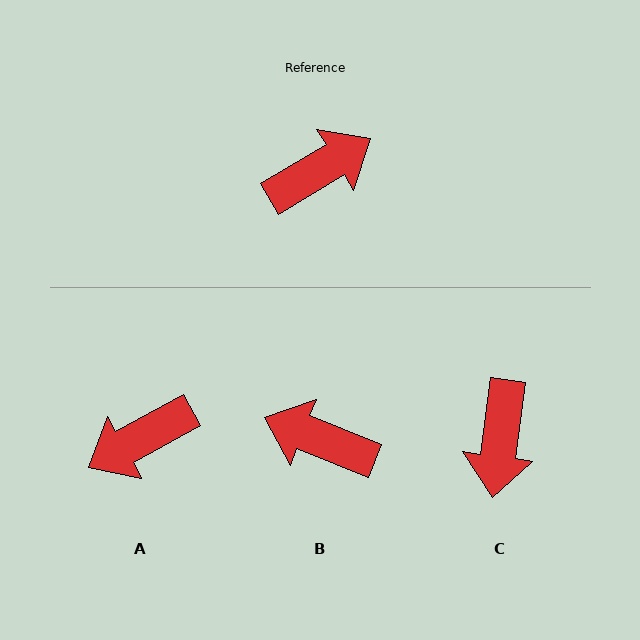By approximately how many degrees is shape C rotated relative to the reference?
Approximately 128 degrees clockwise.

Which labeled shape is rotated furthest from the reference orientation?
A, about 178 degrees away.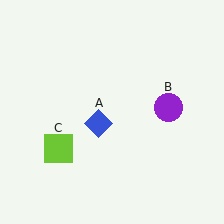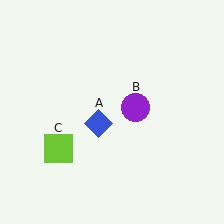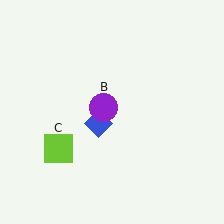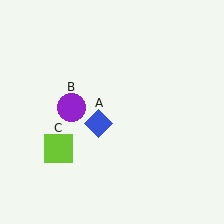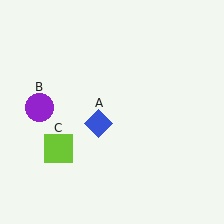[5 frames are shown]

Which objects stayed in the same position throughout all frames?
Blue diamond (object A) and lime square (object C) remained stationary.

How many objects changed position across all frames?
1 object changed position: purple circle (object B).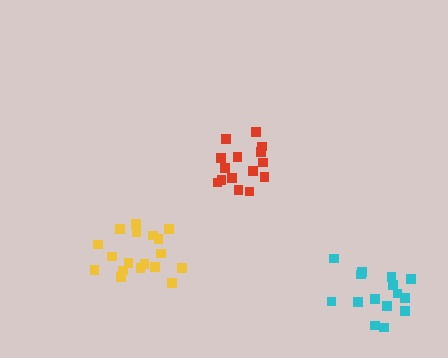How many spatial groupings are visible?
There are 3 spatial groupings.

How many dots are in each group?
Group 1: 15 dots, Group 2: 15 dots, Group 3: 18 dots (48 total).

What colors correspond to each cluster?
The clusters are colored: cyan, red, yellow.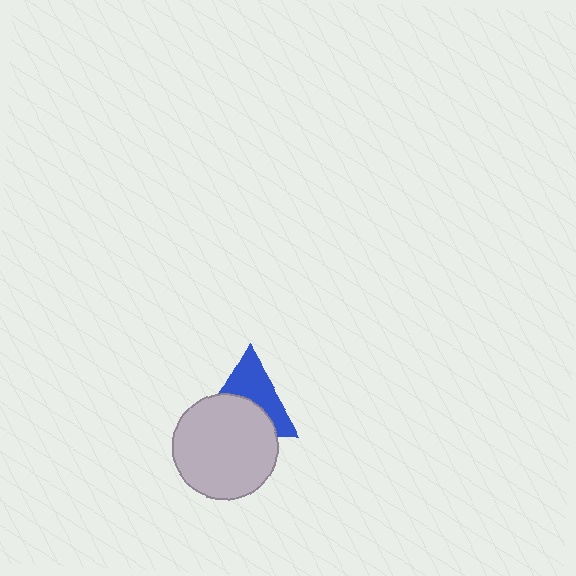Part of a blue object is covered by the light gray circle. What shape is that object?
It is a triangle.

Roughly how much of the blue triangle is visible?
About half of it is visible (roughly 50%).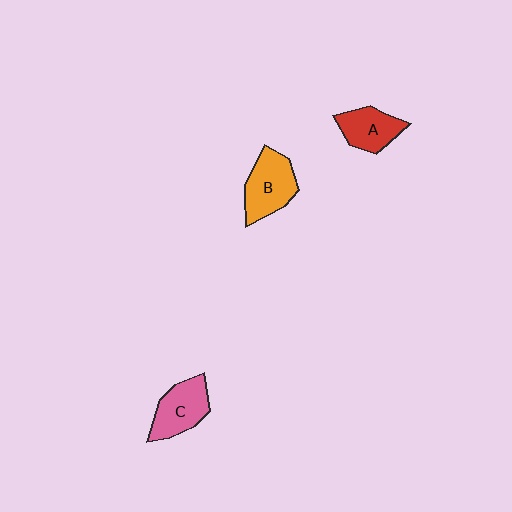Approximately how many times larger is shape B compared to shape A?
Approximately 1.3 times.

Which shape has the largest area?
Shape B (orange).